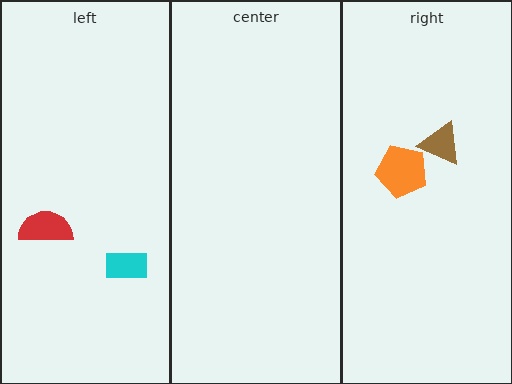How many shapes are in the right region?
2.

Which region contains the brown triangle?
The right region.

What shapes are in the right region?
The brown triangle, the orange pentagon.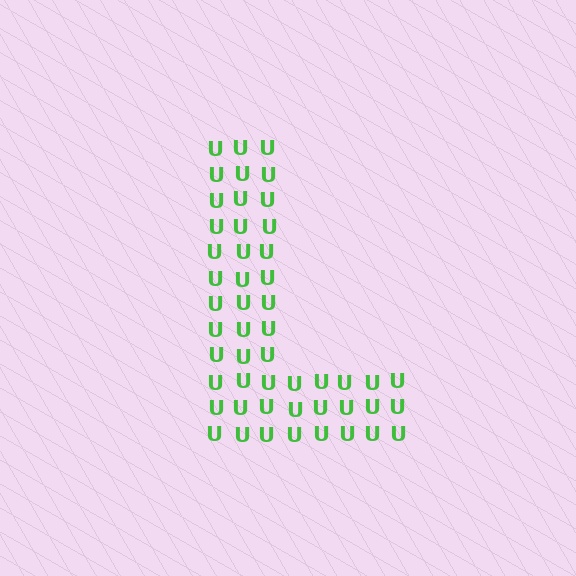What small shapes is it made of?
It is made of small letter U's.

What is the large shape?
The large shape is the letter L.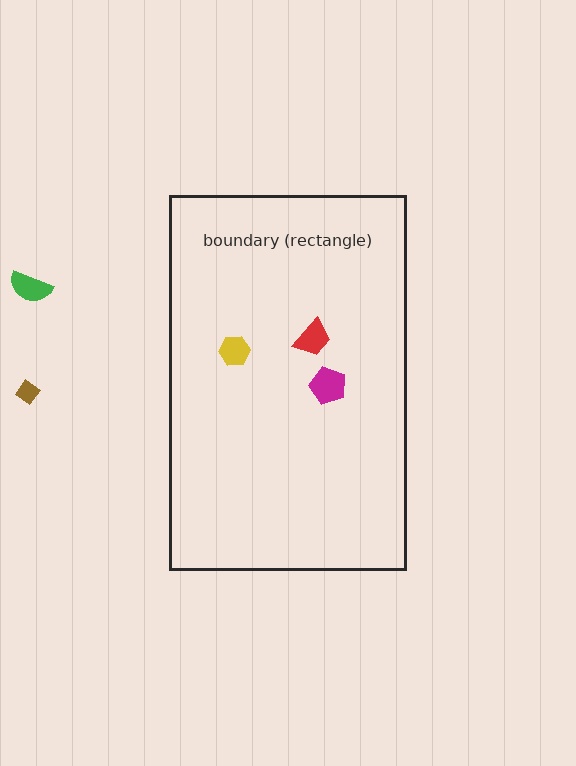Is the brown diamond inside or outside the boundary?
Outside.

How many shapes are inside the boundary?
3 inside, 2 outside.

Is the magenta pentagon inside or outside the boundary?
Inside.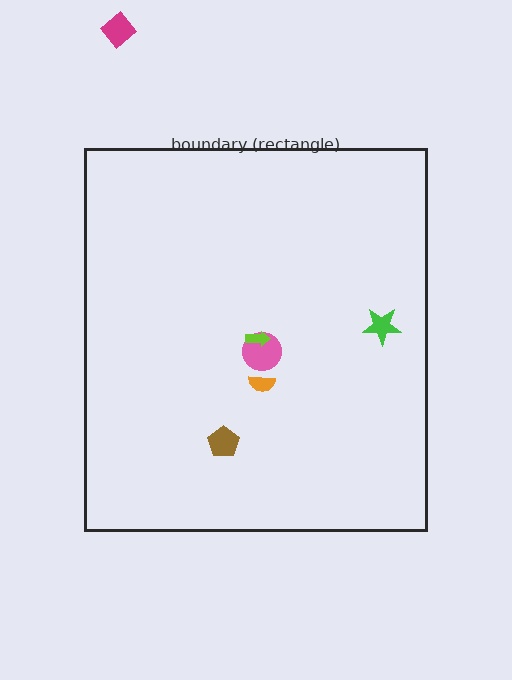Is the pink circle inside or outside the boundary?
Inside.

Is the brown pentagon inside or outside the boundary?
Inside.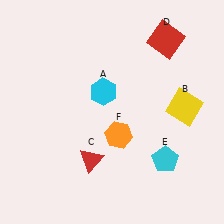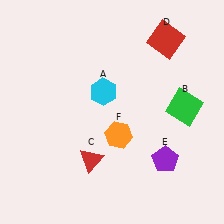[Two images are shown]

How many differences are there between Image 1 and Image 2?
There are 2 differences between the two images.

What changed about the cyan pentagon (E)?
In Image 1, E is cyan. In Image 2, it changed to purple.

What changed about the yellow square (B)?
In Image 1, B is yellow. In Image 2, it changed to green.